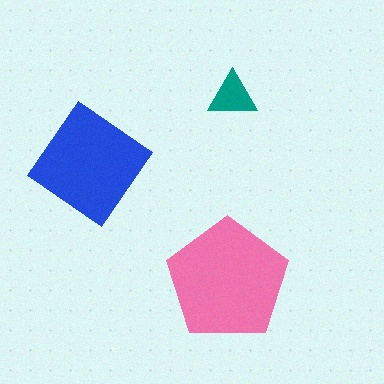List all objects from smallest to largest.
The teal triangle, the blue diamond, the pink pentagon.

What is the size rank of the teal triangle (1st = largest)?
3rd.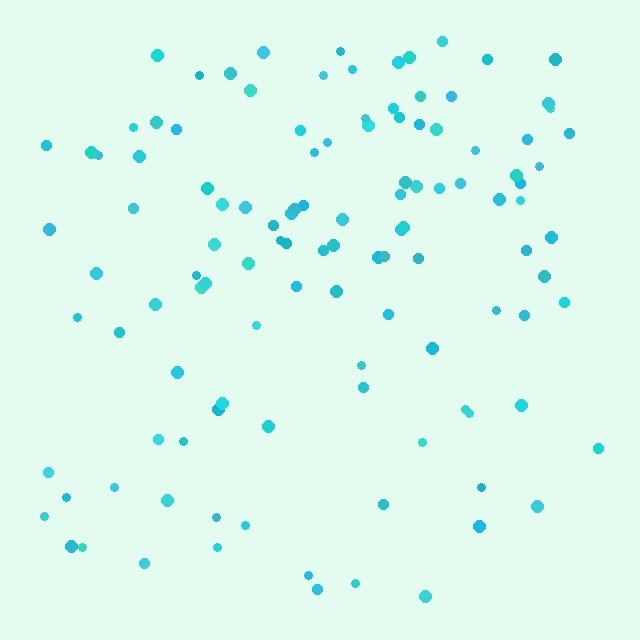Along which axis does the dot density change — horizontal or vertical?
Vertical.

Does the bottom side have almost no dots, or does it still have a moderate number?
Still a moderate number, just noticeably fewer than the top.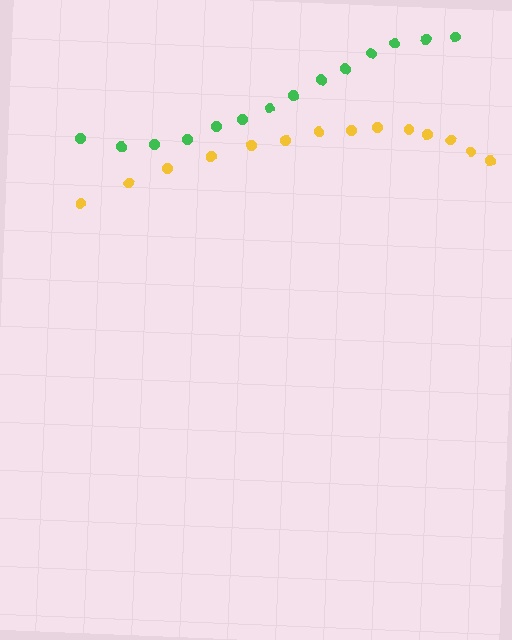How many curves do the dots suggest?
There are 2 distinct paths.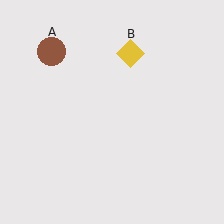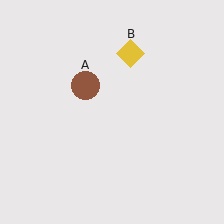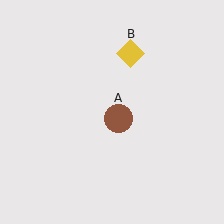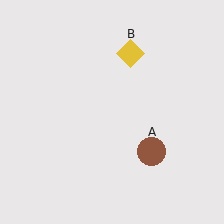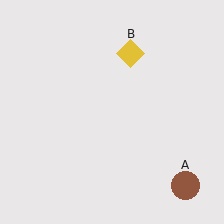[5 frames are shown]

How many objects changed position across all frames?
1 object changed position: brown circle (object A).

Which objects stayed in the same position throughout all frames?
Yellow diamond (object B) remained stationary.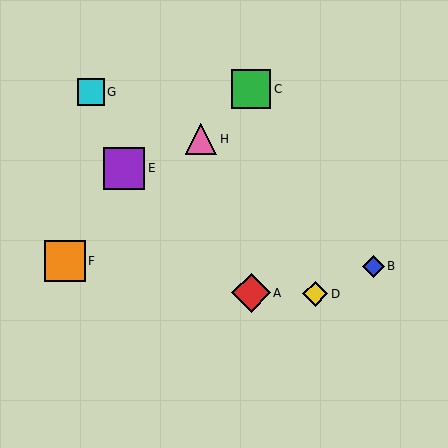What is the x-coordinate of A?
Object A is at x≈251.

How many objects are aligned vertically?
2 objects (A, C) are aligned vertically.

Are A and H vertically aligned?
No, A is at x≈251 and H is at x≈201.